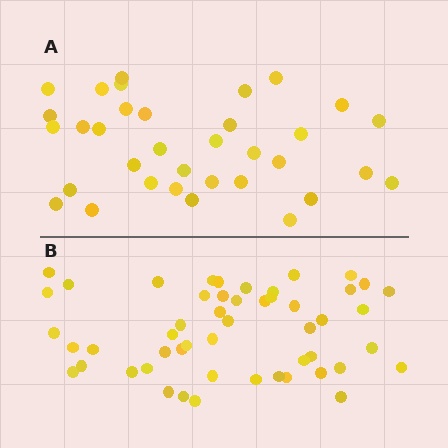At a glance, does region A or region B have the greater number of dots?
Region B (the bottom region) has more dots.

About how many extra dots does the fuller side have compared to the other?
Region B has approximately 15 more dots than region A.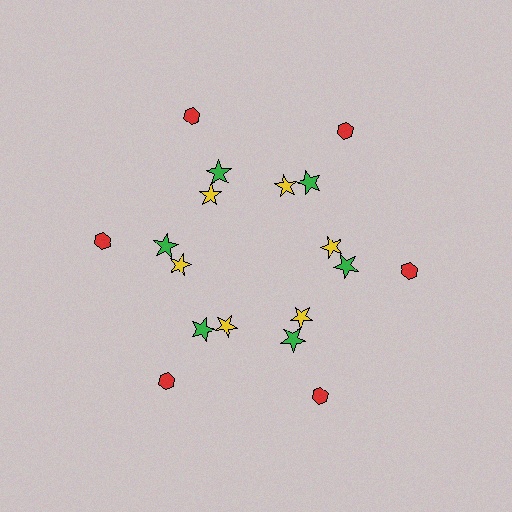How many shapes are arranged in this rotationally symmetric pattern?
There are 18 shapes, arranged in 6 groups of 3.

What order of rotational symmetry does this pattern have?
This pattern has 6-fold rotational symmetry.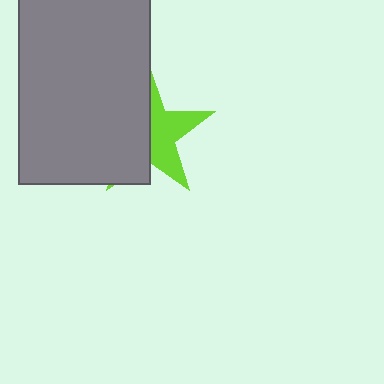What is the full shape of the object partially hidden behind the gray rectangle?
The partially hidden object is a lime star.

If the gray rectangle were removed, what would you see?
You would see the complete lime star.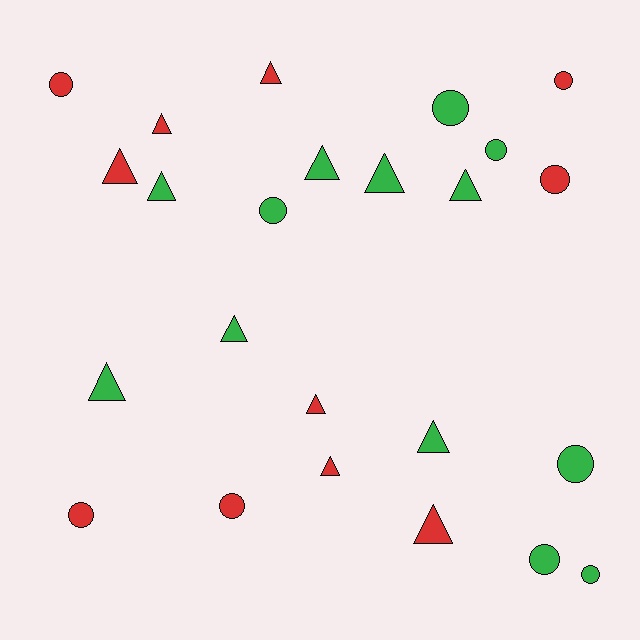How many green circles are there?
There are 6 green circles.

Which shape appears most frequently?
Triangle, with 13 objects.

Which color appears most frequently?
Green, with 13 objects.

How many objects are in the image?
There are 24 objects.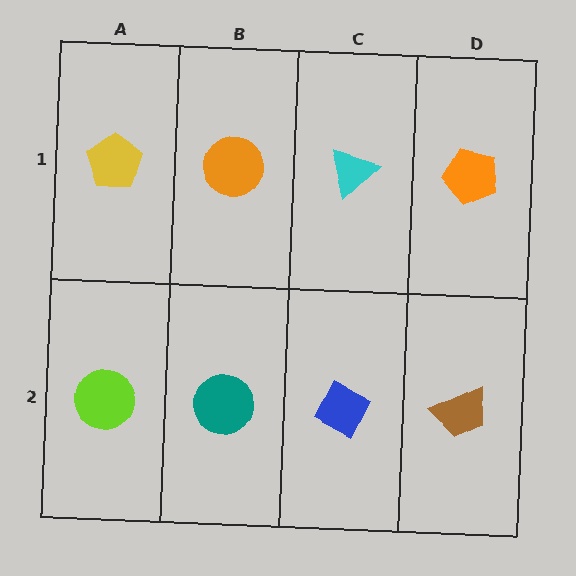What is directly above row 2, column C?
A cyan triangle.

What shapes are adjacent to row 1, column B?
A teal circle (row 2, column B), a yellow pentagon (row 1, column A), a cyan triangle (row 1, column C).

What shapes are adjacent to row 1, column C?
A blue diamond (row 2, column C), an orange circle (row 1, column B), an orange pentagon (row 1, column D).